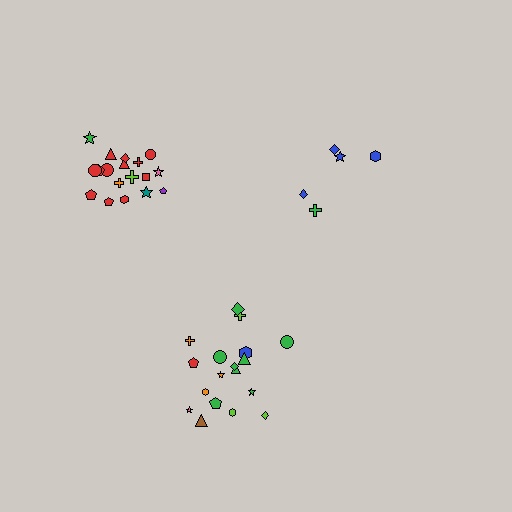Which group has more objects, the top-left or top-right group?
The top-left group.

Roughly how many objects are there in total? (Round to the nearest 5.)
Roughly 40 objects in total.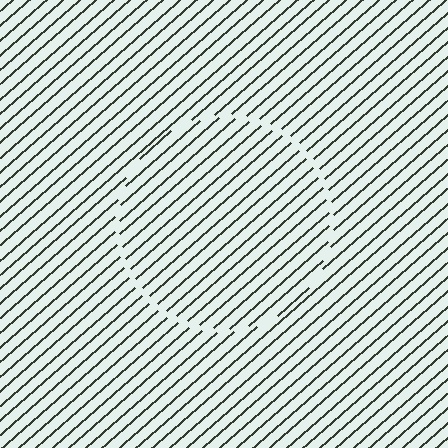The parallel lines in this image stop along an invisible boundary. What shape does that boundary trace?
An illusory circle. The interior of the shape contains the same grating, shifted by half a period — the contour is defined by the phase discontinuity where line-ends from the inner and outer gratings abut.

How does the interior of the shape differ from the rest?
The interior of the shape contains the same grating, shifted by half a period — the contour is defined by the phase discontinuity where line-ends from the inner and outer gratings abut.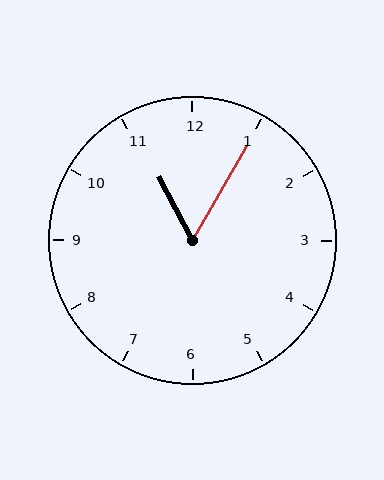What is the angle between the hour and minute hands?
Approximately 58 degrees.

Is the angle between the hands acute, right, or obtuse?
It is acute.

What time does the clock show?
11:05.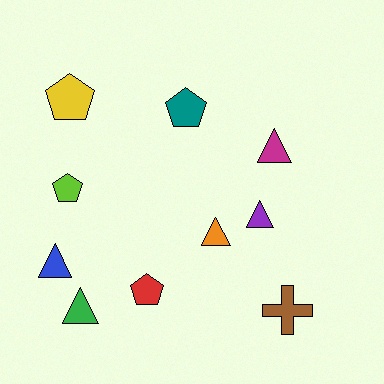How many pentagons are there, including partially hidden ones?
There are 4 pentagons.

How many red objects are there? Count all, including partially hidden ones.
There is 1 red object.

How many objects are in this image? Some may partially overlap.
There are 10 objects.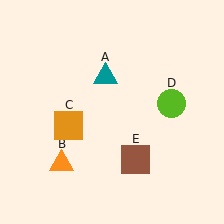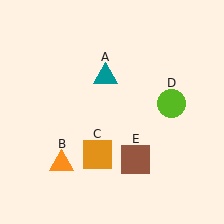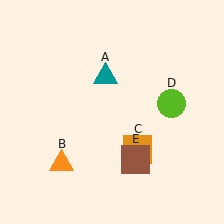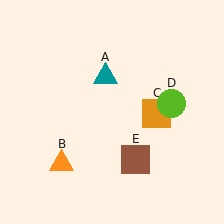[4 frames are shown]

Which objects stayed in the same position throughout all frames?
Teal triangle (object A) and orange triangle (object B) and lime circle (object D) and brown square (object E) remained stationary.